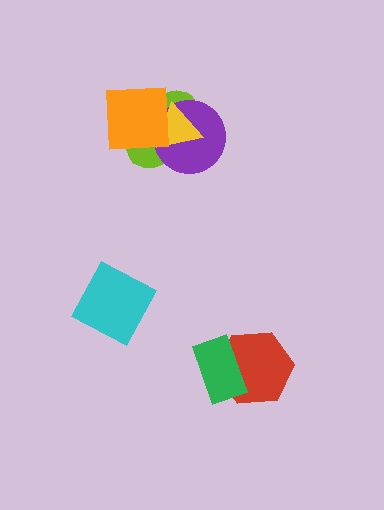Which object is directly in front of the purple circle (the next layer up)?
The yellow triangle is directly in front of the purple circle.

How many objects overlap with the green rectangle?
1 object overlaps with the green rectangle.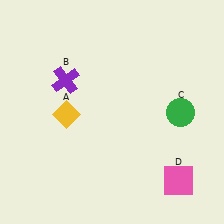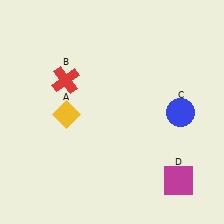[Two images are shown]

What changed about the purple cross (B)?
In Image 1, B is purple. In Image 2, it changed to red.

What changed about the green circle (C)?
In Image 1, C is green. In Image 2, it changed to blue.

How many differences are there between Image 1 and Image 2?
There are 3 differences between the two images.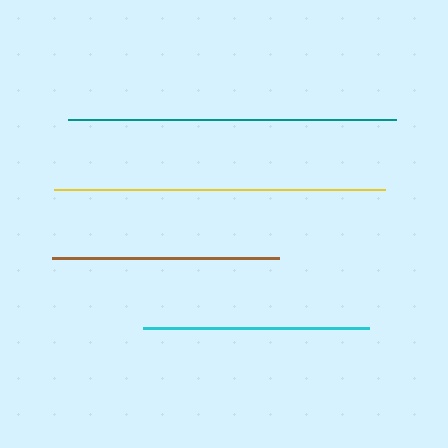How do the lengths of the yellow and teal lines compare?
The yellow and teal lines are approximately the same length.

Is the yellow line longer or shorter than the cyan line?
The yellow line is longer than the cyan line.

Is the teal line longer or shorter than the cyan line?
The teal line is longer than the cyan line.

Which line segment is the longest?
The yellow line is the longest at approximately 331 pixels.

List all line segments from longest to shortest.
From longest to shortest: yellow, teal, brown, cyan.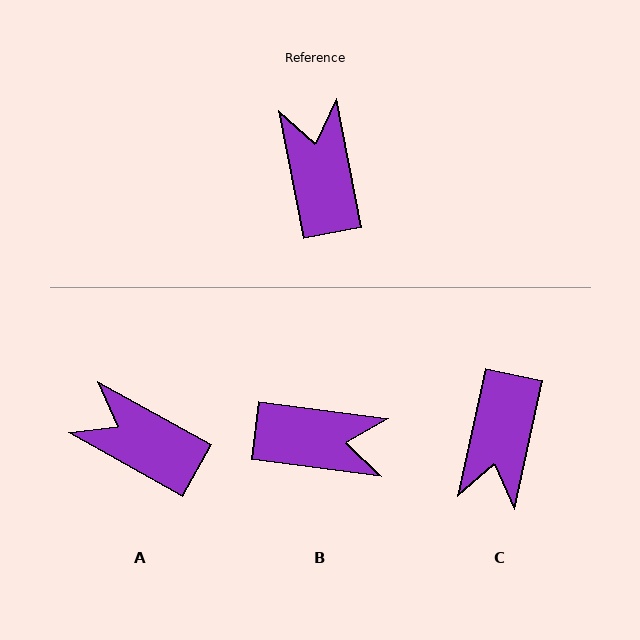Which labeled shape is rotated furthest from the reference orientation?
C, about 157 degrees away.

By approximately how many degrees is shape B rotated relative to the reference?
Approximately 108 degrees clockwise.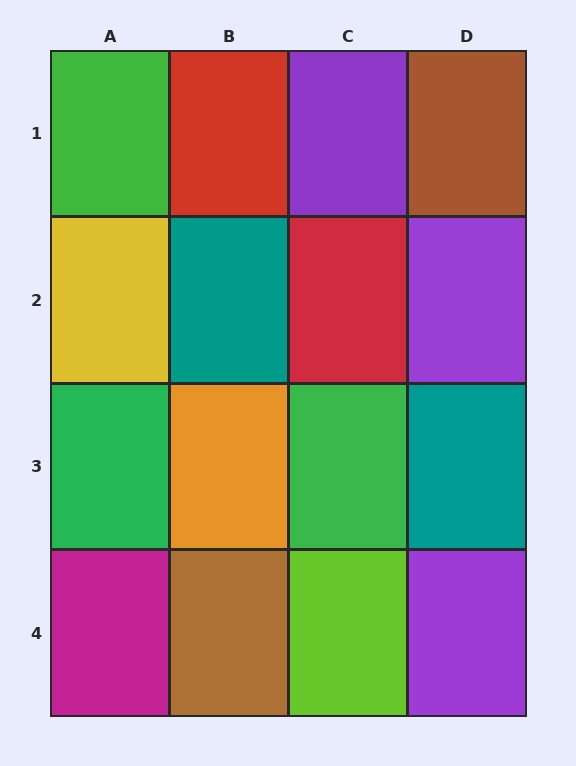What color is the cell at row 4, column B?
Brown.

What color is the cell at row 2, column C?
Red.